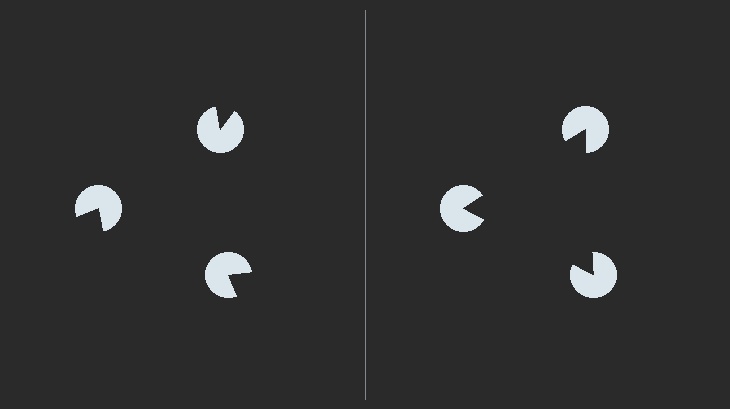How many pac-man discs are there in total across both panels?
6 — 3 on each side.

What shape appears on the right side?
An illusory triangle.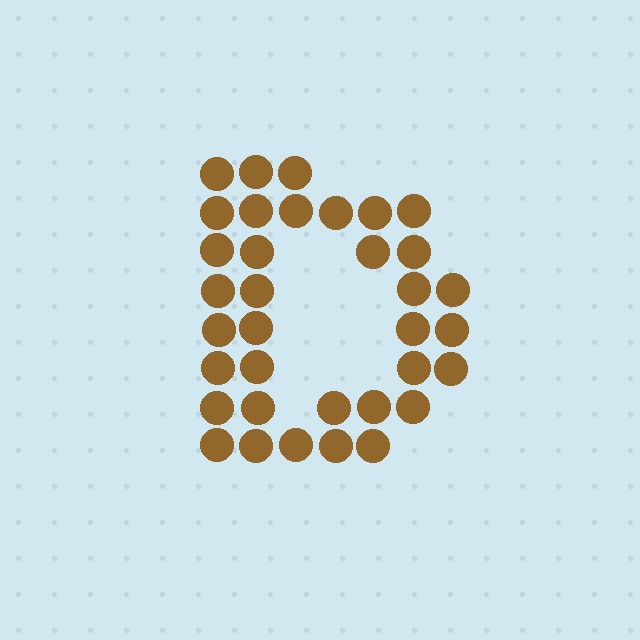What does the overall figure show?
The overall figure shows the letter D.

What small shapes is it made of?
It is made of small circles.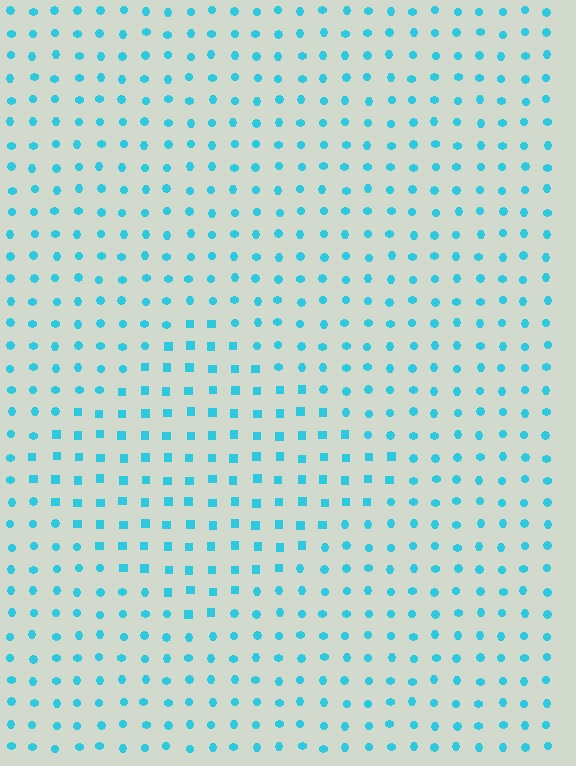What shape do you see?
I see a diamond.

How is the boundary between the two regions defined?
The boundary is defined by a change in element shape: squares inside vs. circles outside. All elements share the same color and spacing.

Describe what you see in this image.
The image is filled with small cyan elements arranged in a uniform grid. A diamond-shaped region contains squares, while the surrounding area contains circles. The boundary is defined purely by the change in element shape.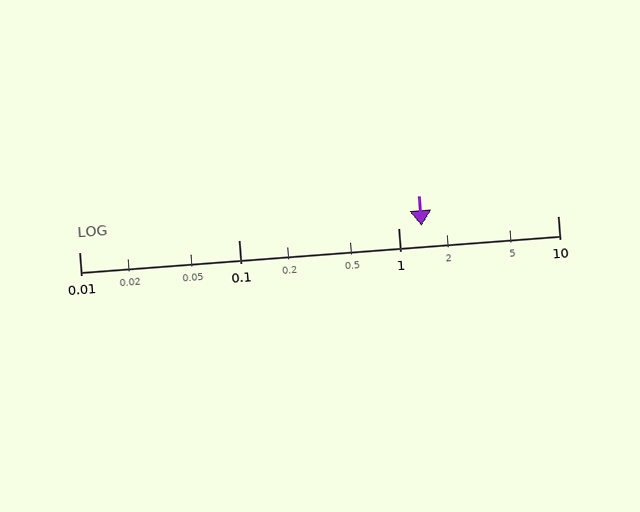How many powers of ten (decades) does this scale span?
The scale spans 3 decades, from 0.01 to 10.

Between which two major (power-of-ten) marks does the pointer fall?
The pointer is between 1 and 10.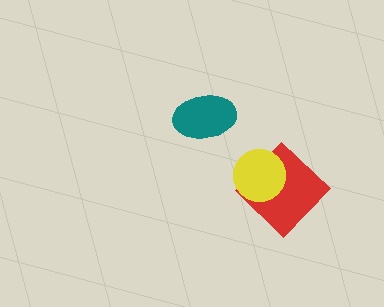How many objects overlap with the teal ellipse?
0 objects overlap with the teal ellipse.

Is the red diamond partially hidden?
Yes, it is partially covered by another shape.